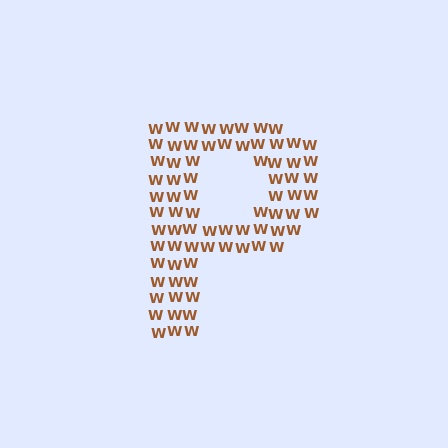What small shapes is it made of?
It is made of small letter W's.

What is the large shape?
The large shape is the letter P.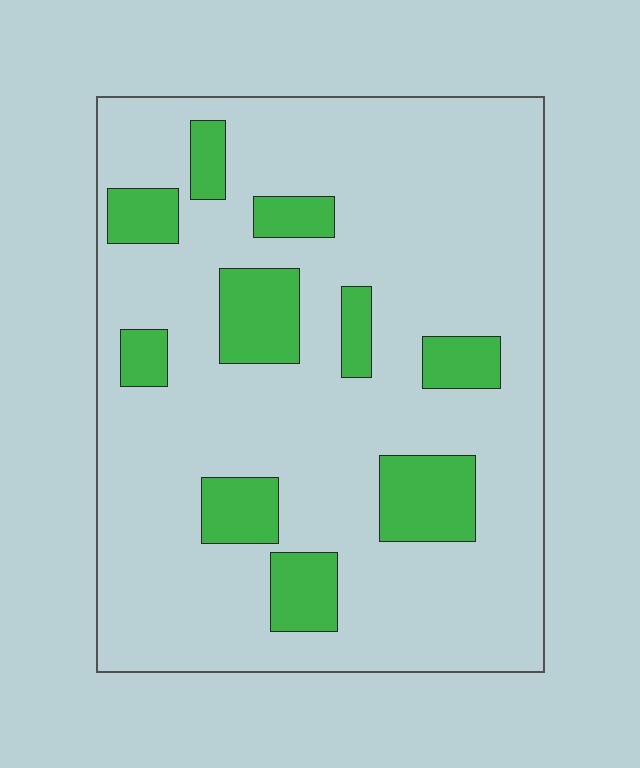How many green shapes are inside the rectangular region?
10.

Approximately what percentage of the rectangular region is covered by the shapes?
Approximately 20%.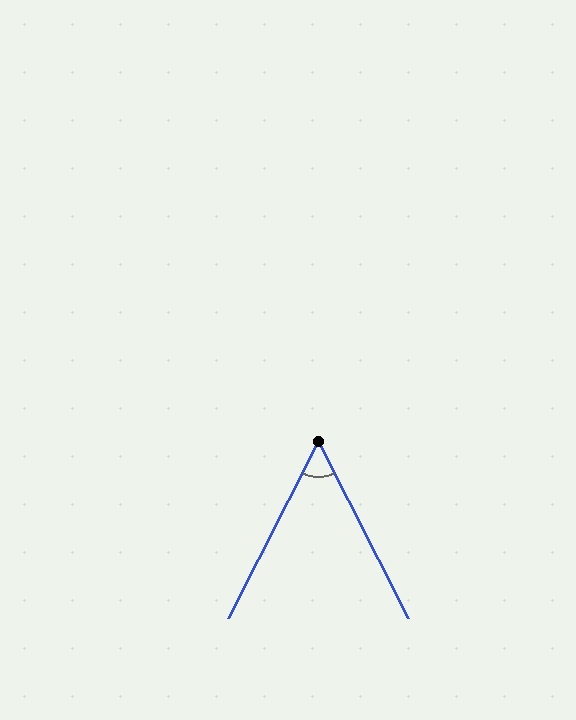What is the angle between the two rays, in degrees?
Approximately 54 degrees.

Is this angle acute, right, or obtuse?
It is acute.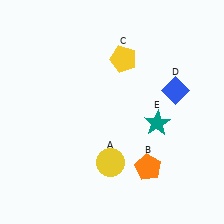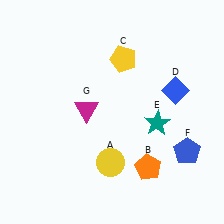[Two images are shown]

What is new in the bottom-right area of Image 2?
A blue pentagon (F) was added in the bottom-right area of Image 2.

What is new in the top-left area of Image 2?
A magenta triangle (G) was added in the top-left area of Image 2.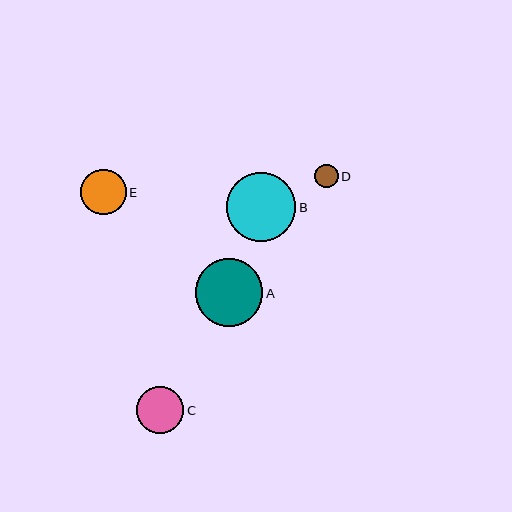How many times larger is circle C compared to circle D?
Circle C is approximately 2.0 times the size of circle D.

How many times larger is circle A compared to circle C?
Circle A is approximately 1.4 times the size of circle C.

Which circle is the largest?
Circle B is the largest with a size of approximately 69 pixels.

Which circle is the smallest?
Circle D is the smallest with a size of approximately 24 pixels.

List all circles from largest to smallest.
From largest to smallest: B, A, C, E, D.